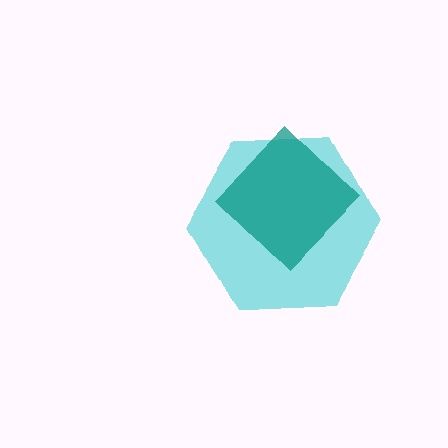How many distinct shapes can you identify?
There are 2 distinct shapes: a cyan hexagon, a teal diamond.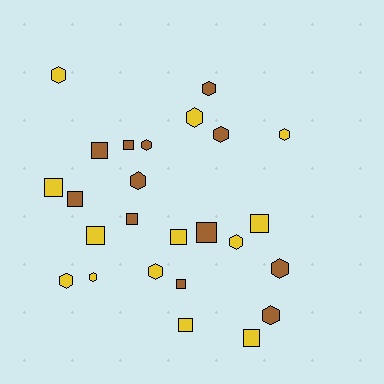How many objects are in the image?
There are 25 objects.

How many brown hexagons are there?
There are 6 brown hexagons.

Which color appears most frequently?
Yellow, with 13 objects.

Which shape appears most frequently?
Hexagon, with 13 objects.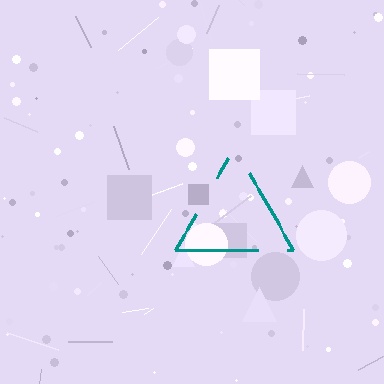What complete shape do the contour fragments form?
The contour fragments form a triangle.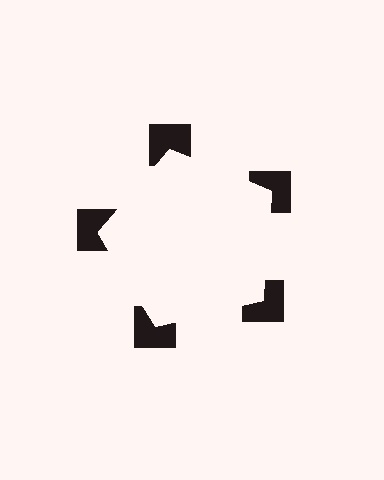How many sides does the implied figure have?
5 sides.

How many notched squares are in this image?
There are 5 — one at each vertex of the illusory pentagon.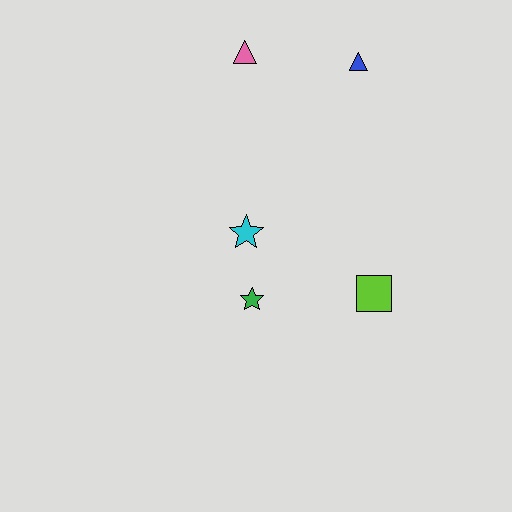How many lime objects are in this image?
There is 1 lime object.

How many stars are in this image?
There are 2 stars.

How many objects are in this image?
There are 5 objects.